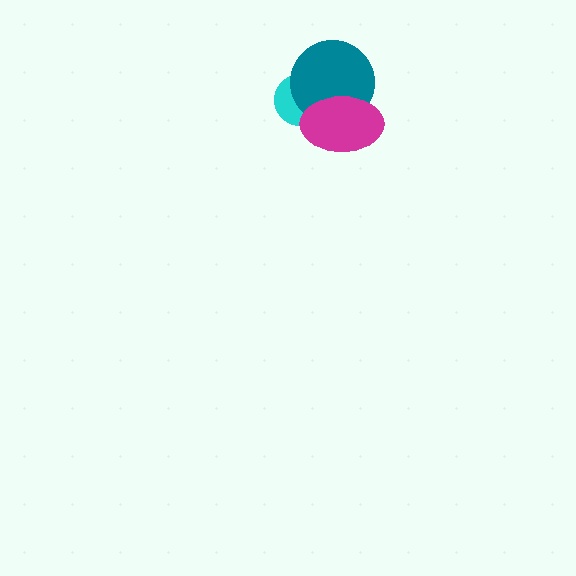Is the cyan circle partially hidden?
Yes, it is partially covered by another shape.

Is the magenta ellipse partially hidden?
No, no other shape covers it.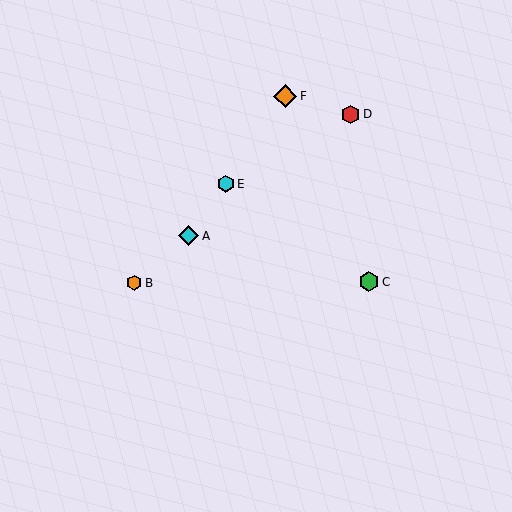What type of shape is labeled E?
Shape E is a cyan hexagon.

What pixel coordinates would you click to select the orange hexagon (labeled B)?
Click at (134, 283) to select the orange hexagon B.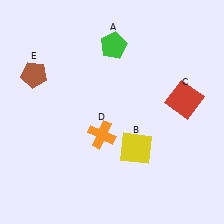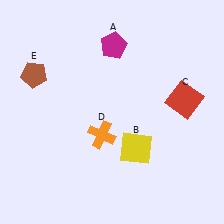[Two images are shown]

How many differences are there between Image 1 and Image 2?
There is 1 difference between the two images.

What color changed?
The pentagon (A) changed from green in Image 1 to magenta in Image 2.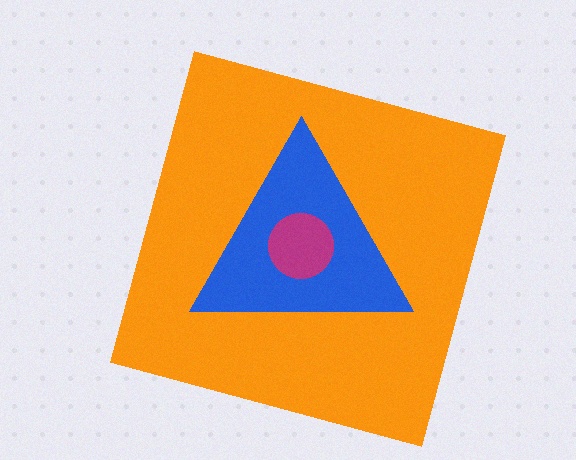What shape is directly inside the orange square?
The blue triangle.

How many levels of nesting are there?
3.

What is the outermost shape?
The orange square.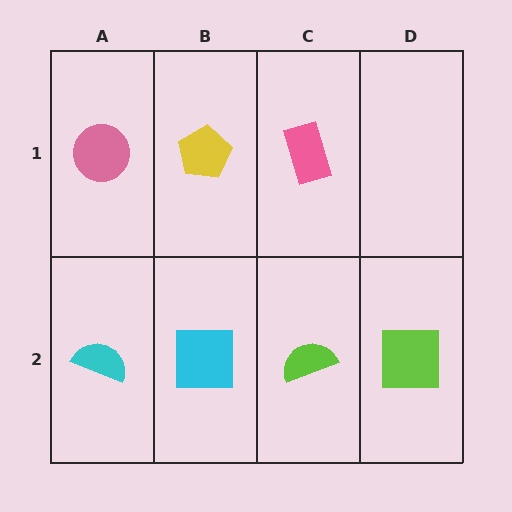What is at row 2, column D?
A lime square.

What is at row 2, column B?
A cyan square.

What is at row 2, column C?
A lime semicircle.